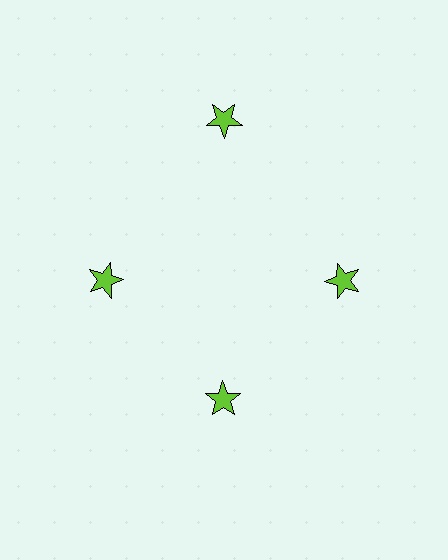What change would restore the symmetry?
The symmetry would be restored by moving it inward, back onto the ring so that all 4 stars sit at equal angles and equal distance from the center.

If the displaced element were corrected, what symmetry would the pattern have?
It would have 4-fold rotational symmetry — the pattern would map onto itself every 90 degrees.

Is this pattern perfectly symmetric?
No. The 4 lime stars are arranged in a ring, but one element near the 12 o'clock position is pushed outward from the center, breaking the 4-fold rotational symmetry.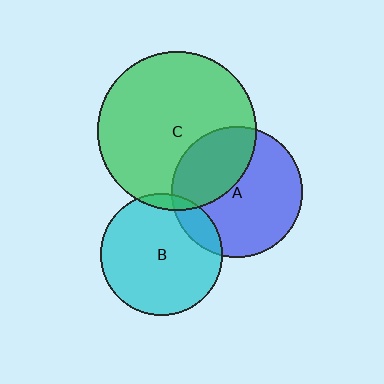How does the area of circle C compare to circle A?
Approximately 1.5 times.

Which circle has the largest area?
Circle C (green).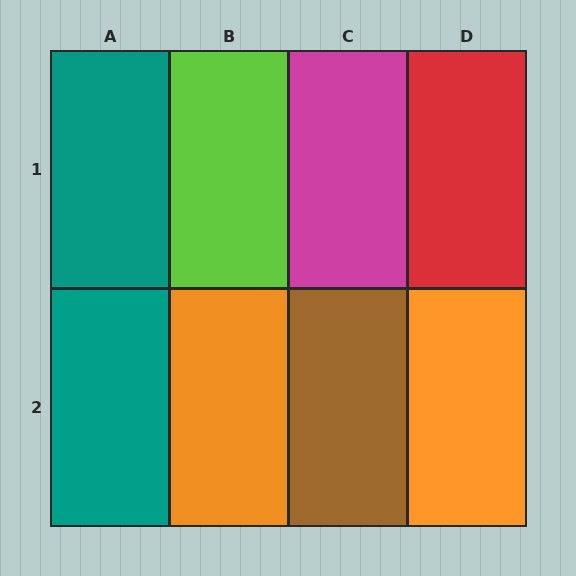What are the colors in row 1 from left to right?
Teal, lime, magenta, red.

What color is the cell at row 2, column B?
Orange.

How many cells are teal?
2 cells are teal.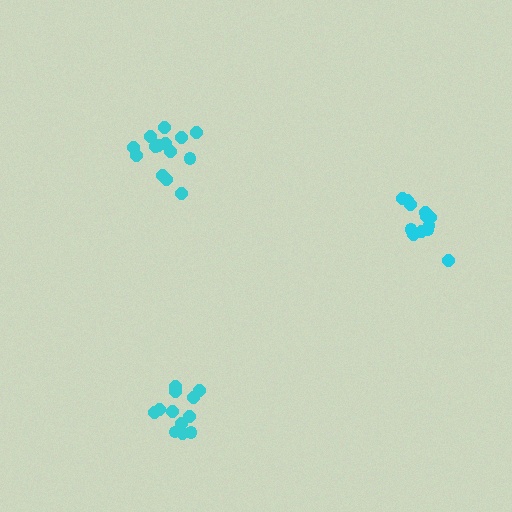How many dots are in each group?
Group 1: 14 dots, Group 2: 12 dots, Group 3: 12 dots (38 total).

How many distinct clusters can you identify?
There are 3 distinct clusters.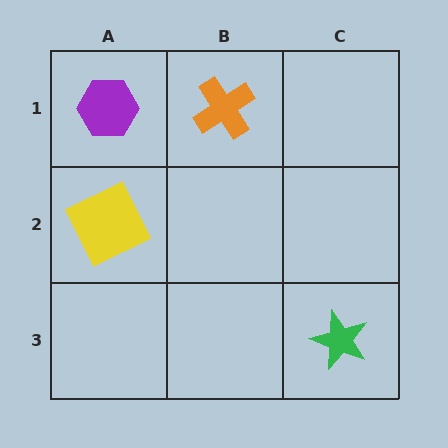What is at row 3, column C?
A green star.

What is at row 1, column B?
An orange cross.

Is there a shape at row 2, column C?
No, that cell is empty.